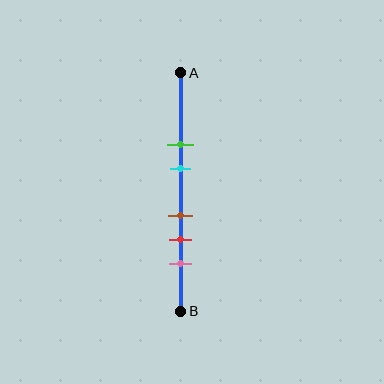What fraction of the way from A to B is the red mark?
The red mark is approximately 70% (0.7) of the way from A to B.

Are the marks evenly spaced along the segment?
No, the marks are not evenly spaced.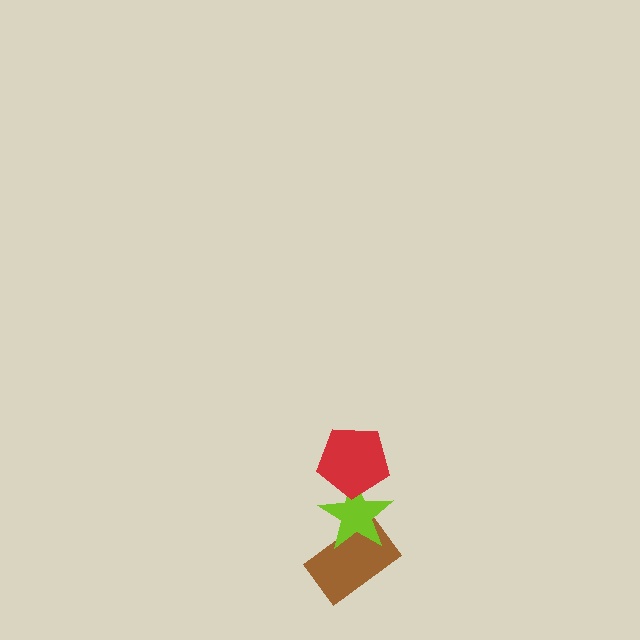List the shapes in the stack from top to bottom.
From top to bottom: the red pentagon, the lime star, the brown rectangle.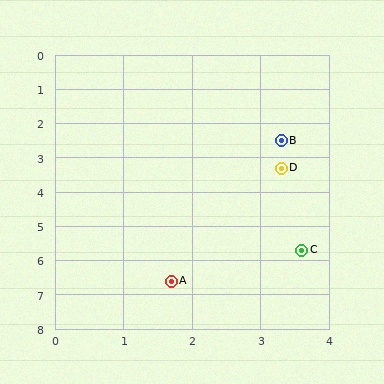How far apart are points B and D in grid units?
Points B and D are about 0.8 grid units apart.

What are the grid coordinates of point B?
Point B is at approximately (3.3, 2.5).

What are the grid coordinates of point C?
Point C is at approximately (3.6, 5.7).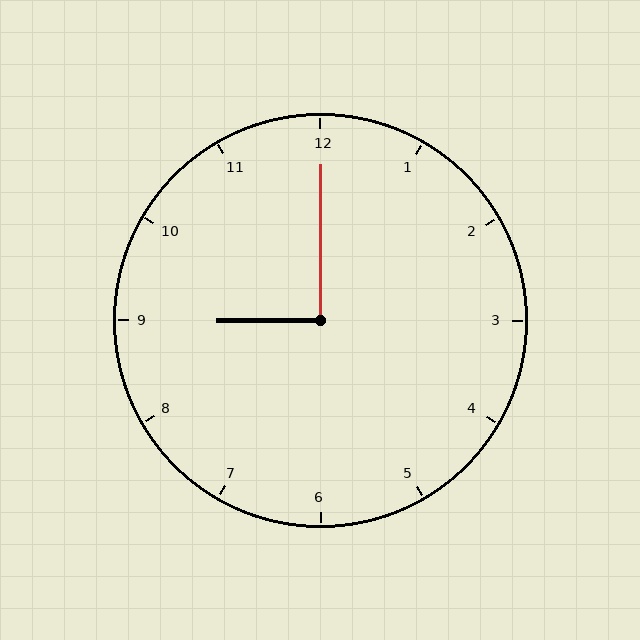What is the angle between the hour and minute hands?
Approximately 90 degrees.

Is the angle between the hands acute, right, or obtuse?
It is right.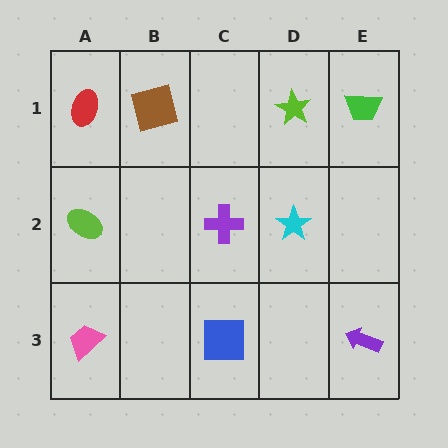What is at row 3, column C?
A blue square.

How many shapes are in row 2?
3 shapes.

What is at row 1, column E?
A green trapezoid.